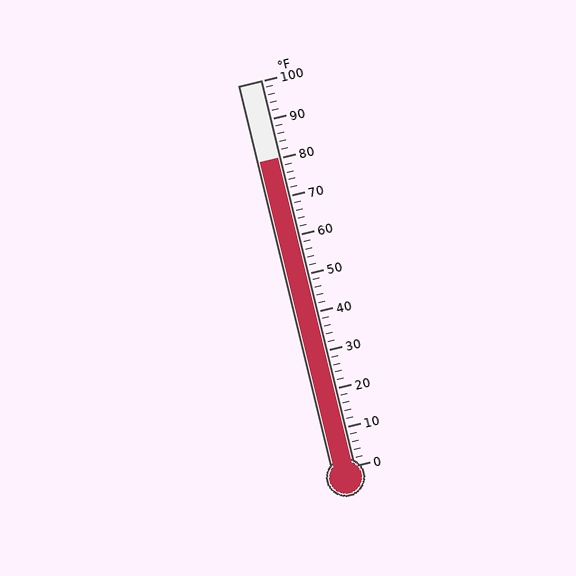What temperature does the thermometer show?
The thermometer shows approximately 80°F.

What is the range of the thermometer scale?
The thermometer scale ranges from 0°F to 100°F.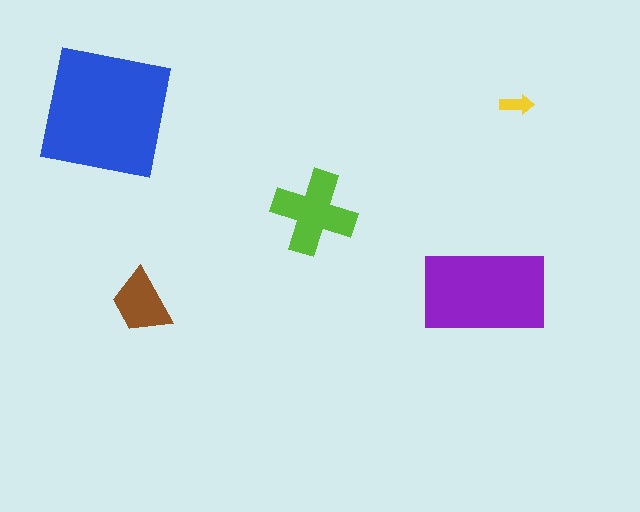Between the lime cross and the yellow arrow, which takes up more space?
The lime cross.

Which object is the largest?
The blue square.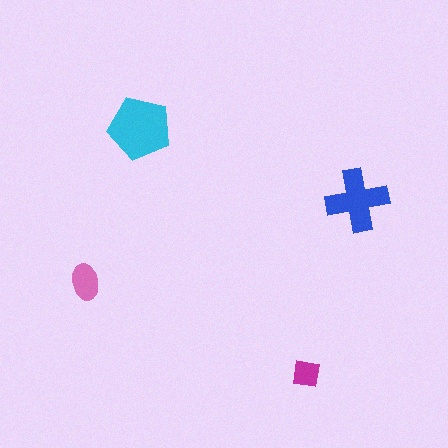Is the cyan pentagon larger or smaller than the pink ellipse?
Larger.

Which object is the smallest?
The magenta square.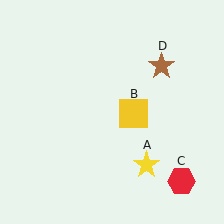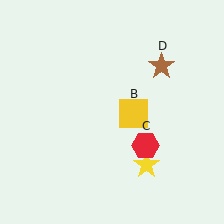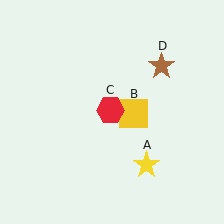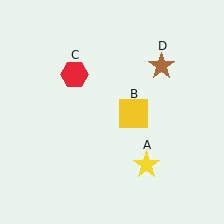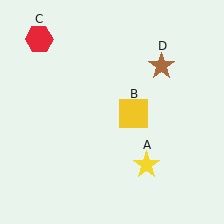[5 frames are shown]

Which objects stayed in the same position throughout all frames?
Yellow star (object A) and yellow square (object B) and brown star (object D) remained stationary.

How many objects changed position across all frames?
1 object changed position: red hexagon (object C).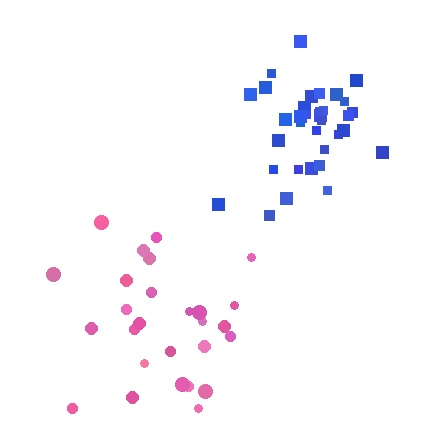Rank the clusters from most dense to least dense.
blue, pink.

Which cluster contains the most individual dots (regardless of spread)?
Blue (35).